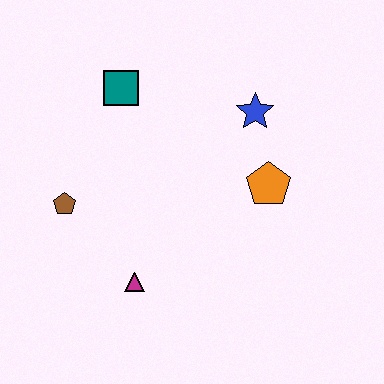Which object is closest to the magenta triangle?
The brown pentagon is closest to the magenta triangle.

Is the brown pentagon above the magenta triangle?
Yes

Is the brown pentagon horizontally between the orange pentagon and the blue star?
No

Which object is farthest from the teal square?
The magenta triangle is farthest from the teal square.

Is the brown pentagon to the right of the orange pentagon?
No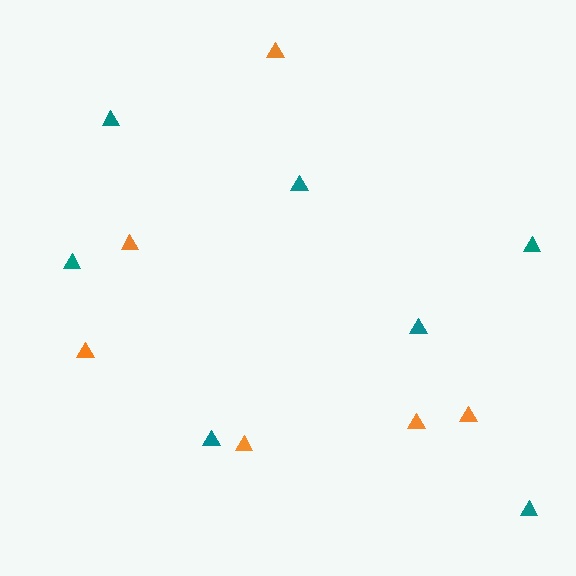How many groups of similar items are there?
There are 2 groups: one group of teal triangles (7) and one group of orange triangles (6).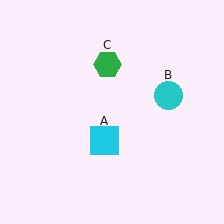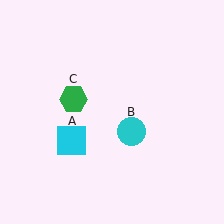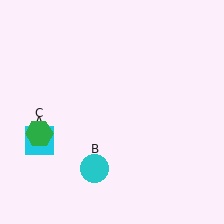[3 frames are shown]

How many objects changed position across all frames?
3 objects changed position: cyan square (object A), cyan circle (object B), green hexagon (object C).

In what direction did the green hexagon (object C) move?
The green hexagon (object C) moved down and to the left.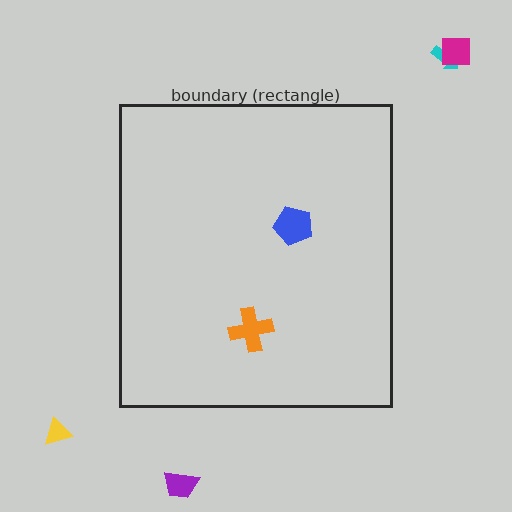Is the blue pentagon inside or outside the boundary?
Inside.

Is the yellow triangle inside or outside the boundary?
Outside.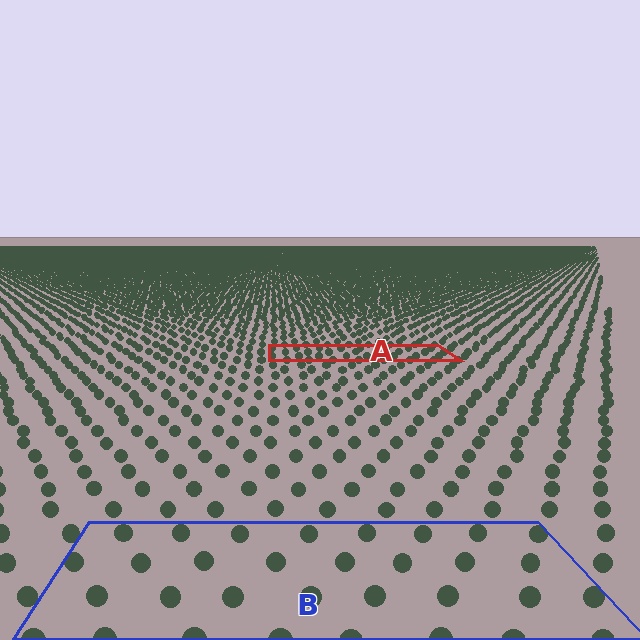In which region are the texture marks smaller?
The texture marks are smaller in region A, because it is farther away.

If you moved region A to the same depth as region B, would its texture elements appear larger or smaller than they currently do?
They would appear larger. At a closer depth, the same texture elements are projected at a bigger on-screen size.